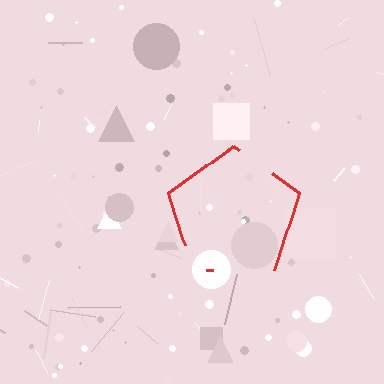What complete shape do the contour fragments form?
The contour fragments form a pentagon.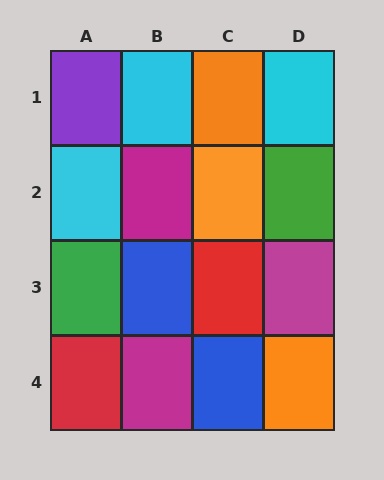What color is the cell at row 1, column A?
Purple.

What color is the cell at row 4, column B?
Magenta.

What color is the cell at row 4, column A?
Red.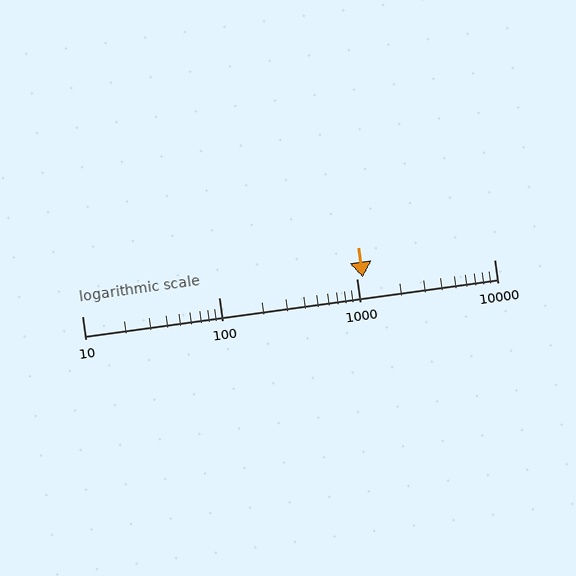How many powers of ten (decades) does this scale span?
The scale spans 3 decades, from 10 to 10000.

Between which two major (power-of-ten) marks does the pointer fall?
The pointer is between 1000 and 10000.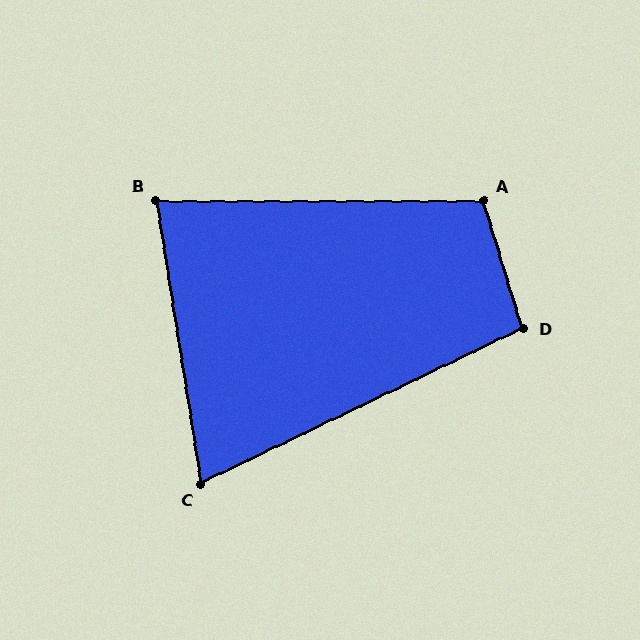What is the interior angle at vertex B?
Approximately 81 degrees (acute).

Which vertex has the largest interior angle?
A, at approximately 107 degrees.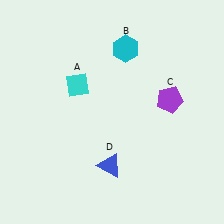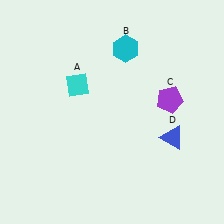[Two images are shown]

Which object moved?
The blue triangle (D) moved right.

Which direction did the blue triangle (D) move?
The blue triangle (D) moved right.